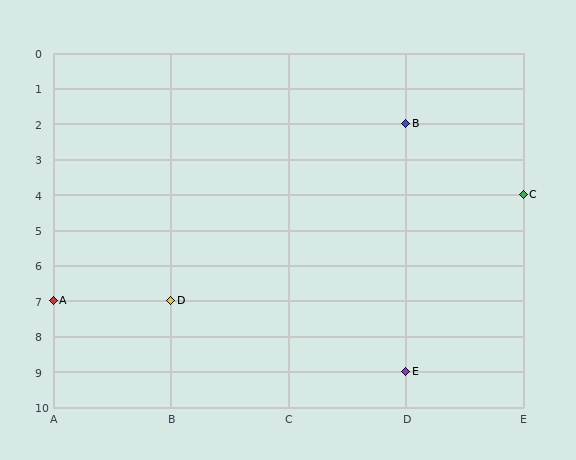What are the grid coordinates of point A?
Point A is at grid coordinates (A, 7).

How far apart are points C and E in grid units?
Points C and E are 1 column and 5 rows apart (about 5.1 grid units diagonally).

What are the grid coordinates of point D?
Point D is at grid coordinates (B, 7).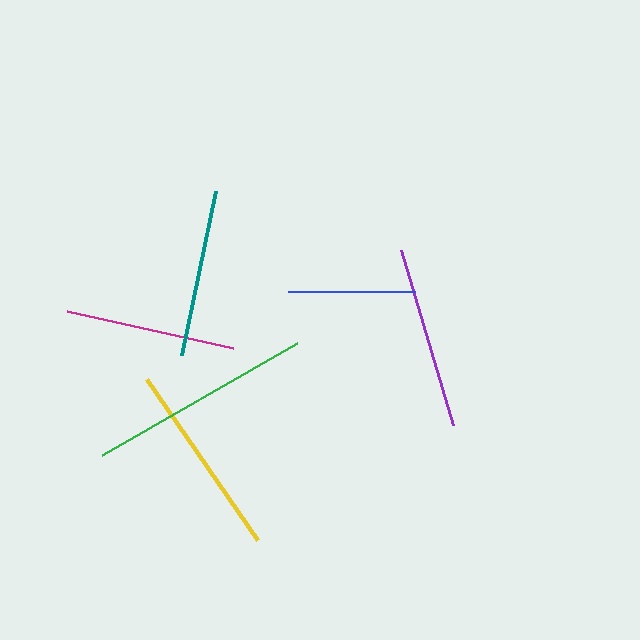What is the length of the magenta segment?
The magenta segment is approximately 170 pixels long.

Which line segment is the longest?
The green line is the longest at approximately 225 pixels.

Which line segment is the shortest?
The blue line is the shortest at approximately 127 pixels.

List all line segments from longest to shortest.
From longest to shortest: green, yellow, purple, magenta, teal, blue.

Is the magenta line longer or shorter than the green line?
The green line is longer than the magenta line.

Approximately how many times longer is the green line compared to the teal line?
The green line is approximately 1.3 times the length of the teal line.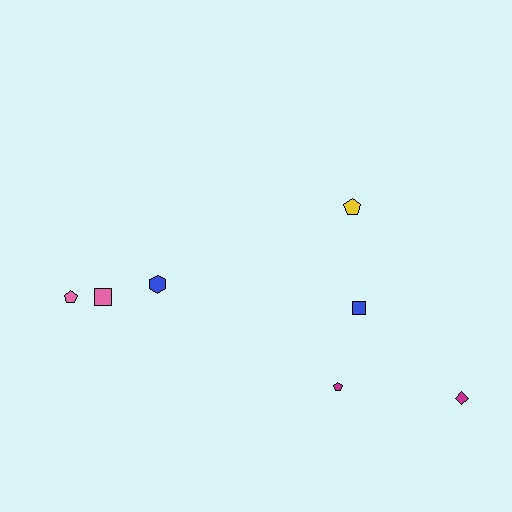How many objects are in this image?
There are 7 objects.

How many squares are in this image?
There are 2 squares.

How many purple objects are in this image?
There are no purple objects.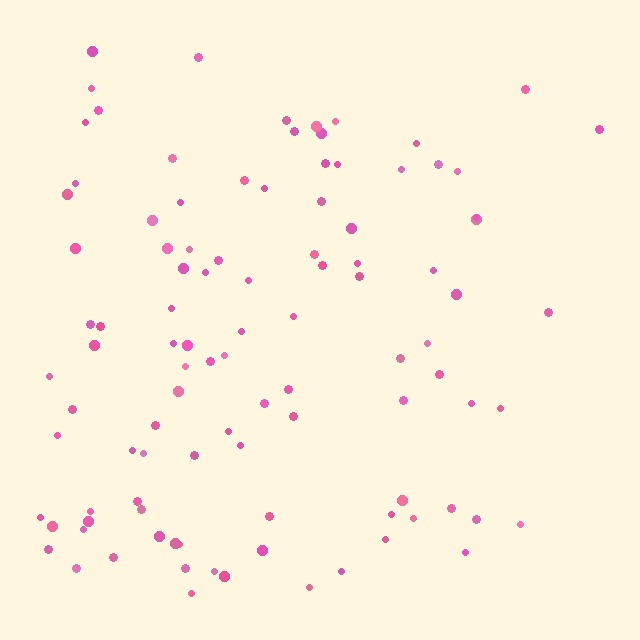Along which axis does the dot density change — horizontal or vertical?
Horizontal.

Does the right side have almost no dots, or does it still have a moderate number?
Still a moderate number, just noticeably fewer than the left.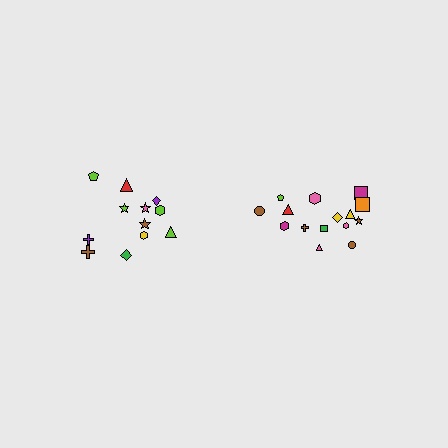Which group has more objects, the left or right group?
The right group.